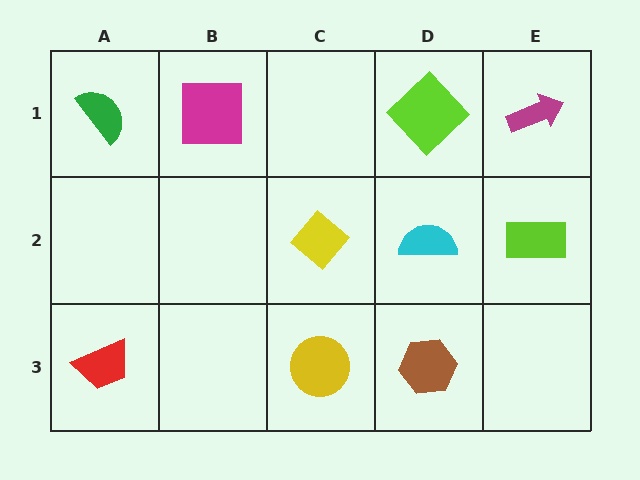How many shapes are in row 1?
4 shapes.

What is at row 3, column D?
A brown hexagon.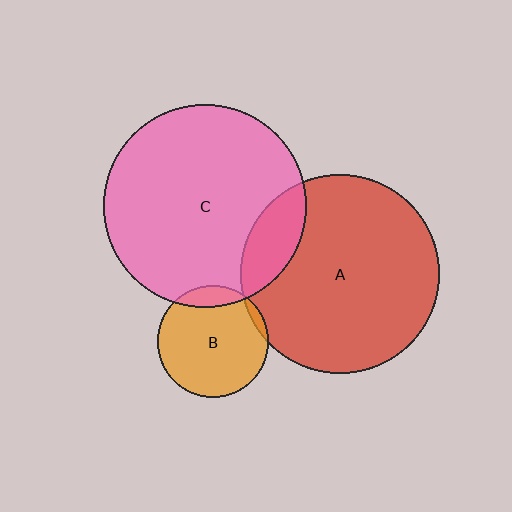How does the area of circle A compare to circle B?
Approximately 3.2 times.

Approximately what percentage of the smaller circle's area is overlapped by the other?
Approximately 10%.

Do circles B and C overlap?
Yes.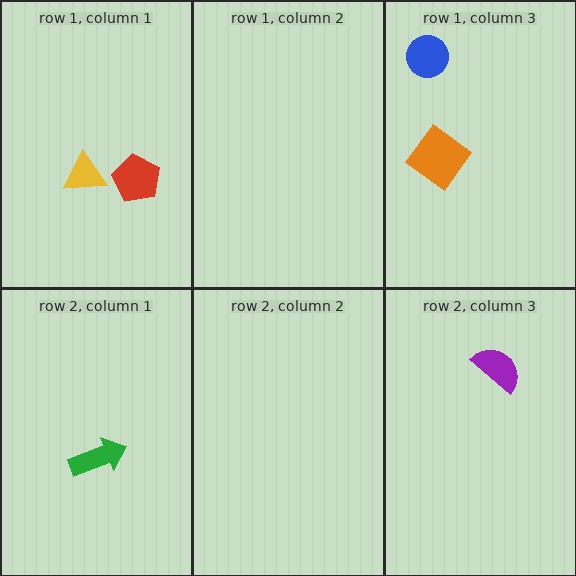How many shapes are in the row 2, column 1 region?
1.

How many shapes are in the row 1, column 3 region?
2.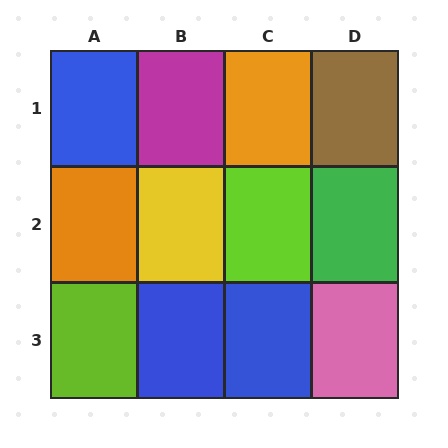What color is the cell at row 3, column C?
Blue.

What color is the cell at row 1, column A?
Blue.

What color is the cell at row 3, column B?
Blue.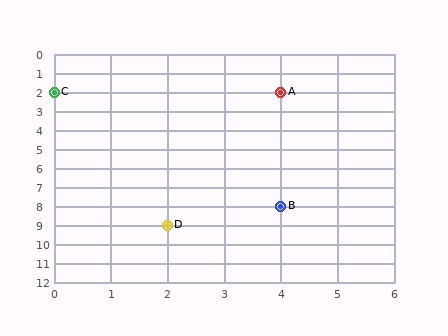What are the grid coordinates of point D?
Point D is at grid coordinates (2, 9).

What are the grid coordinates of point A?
Point A is at grid coordinates (4, 2).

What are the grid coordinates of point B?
Point B is at grid coordinates (4, 8).